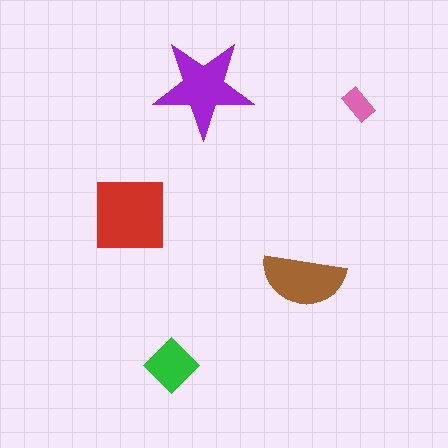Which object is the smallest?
The pink rectangle.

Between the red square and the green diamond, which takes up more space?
The red square.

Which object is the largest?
The red square.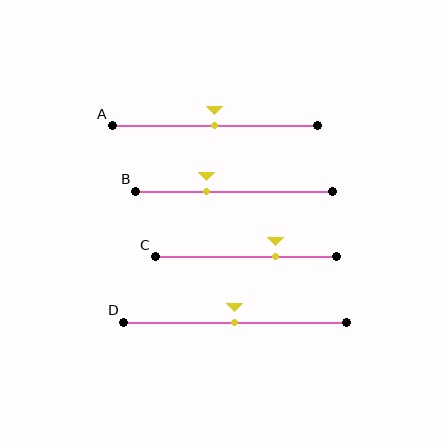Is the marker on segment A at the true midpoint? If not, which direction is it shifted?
Yes, the marker on segment A is at the true midpoint.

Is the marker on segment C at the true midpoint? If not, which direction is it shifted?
No, the marker on segment C is shifted to the right by about 16% of the segment length.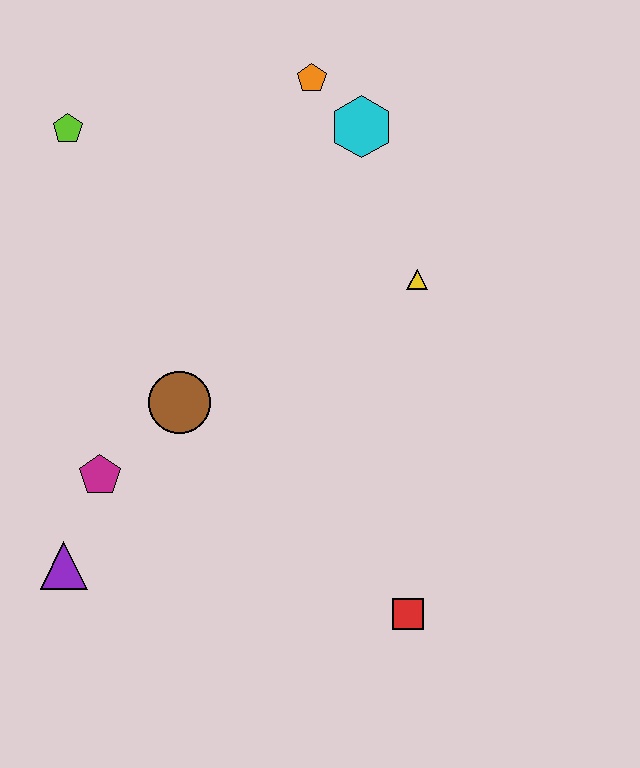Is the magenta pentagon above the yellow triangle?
No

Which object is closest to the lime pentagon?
The orange pentagon is closest to the lime pentagon.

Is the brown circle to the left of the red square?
Yes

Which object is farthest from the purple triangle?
The orange pentagon is farthest from the purple triangle.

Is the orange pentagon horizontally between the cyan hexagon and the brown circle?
Yes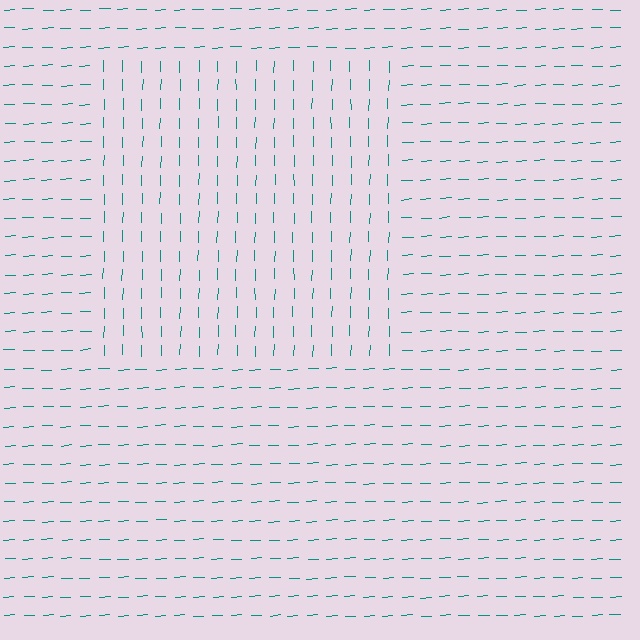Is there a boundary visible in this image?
Yes, there is a texture boundary formed by a change in line orientation.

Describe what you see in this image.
The image is filled with small teal line segments. A rectangle region in the image has lines oriented differently from the surrounding lines, creating a visible texture boundary.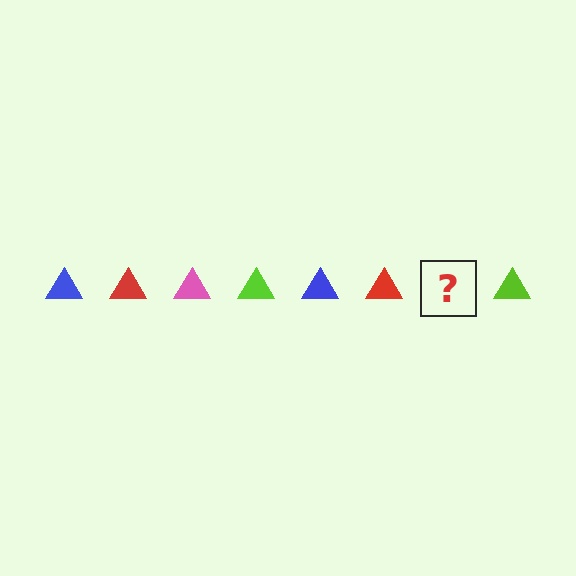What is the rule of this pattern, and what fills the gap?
The rule is that the pattern cycles through blue, red, pink, lime triangles. The gap should be filled with a pink triangle.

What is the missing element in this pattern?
The missing element is a pink triangle.